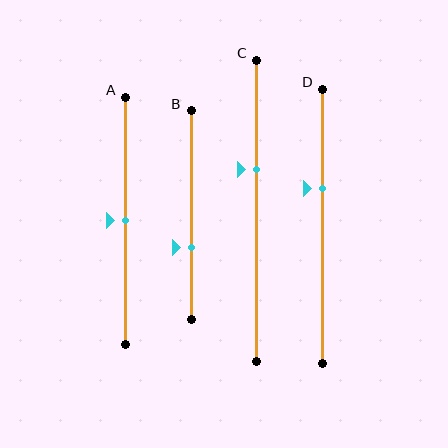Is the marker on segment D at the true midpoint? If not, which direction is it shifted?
No, the marker on segment D is shifted upward by about 14% of the segment length.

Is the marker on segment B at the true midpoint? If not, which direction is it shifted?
No, the marker on segment B is shifted downward by about 16% of the segment length.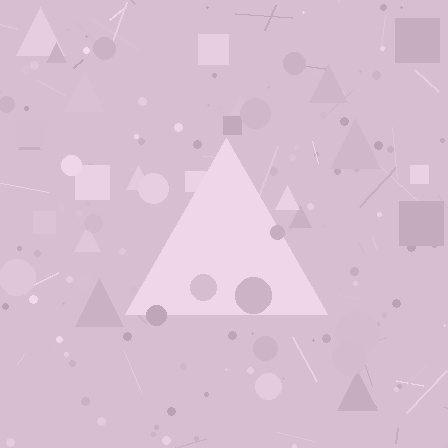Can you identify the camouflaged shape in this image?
The camouflaged shape is a triangle.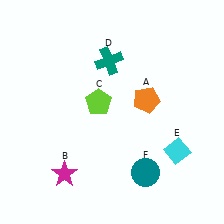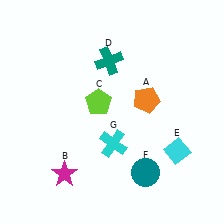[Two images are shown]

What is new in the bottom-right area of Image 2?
A cyan cross (G) was added in the bottom-right area of Image 2.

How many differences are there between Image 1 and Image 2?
There is 1 difference between the two images.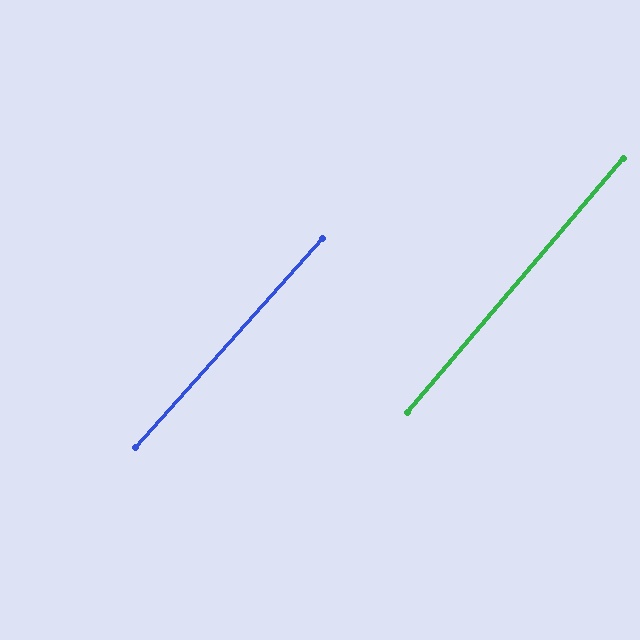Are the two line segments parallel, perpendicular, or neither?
Parallel — their directions differ by only 1.3°.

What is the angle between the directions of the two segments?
Approximately 1 degree.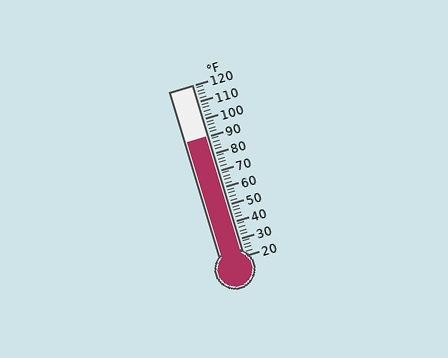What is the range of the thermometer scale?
The thermometer scale ranges from 20°F to 120°F.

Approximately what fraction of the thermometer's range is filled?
The thermometer is filled to approximately 70% of its range.